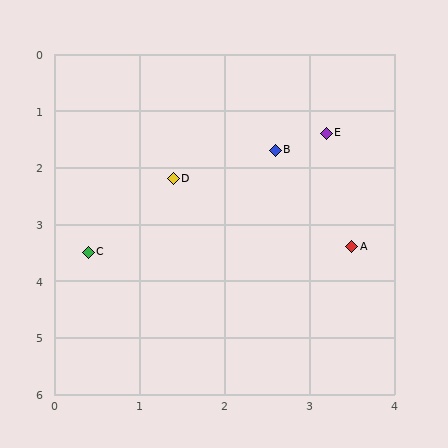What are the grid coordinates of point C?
Point C is at approximately (0.4, 3.5).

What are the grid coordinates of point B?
Point B is at approximately (2.6, 1.7).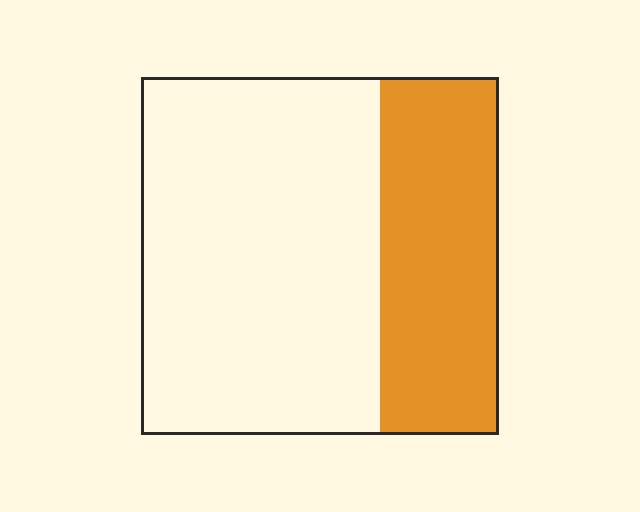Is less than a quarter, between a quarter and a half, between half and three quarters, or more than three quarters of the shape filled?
Between a quarter and a half.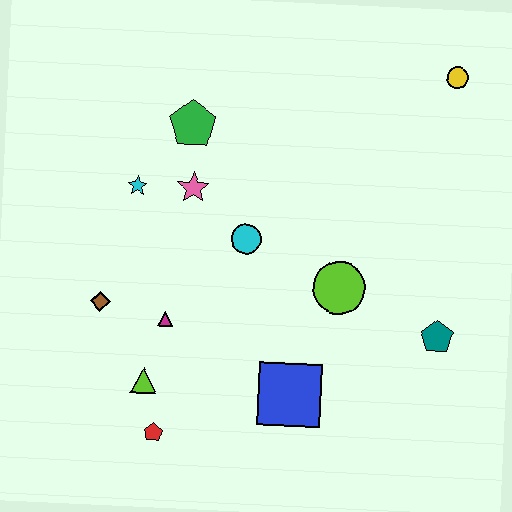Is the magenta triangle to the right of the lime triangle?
Yes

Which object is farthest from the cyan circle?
The yellow circle is farthest from the cyan circle.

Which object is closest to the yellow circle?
The lime circle is closest to the yellow circle.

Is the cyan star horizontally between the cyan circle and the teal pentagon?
No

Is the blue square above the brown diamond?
No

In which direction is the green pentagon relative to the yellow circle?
The green pentagon is to the left of the yellow circle.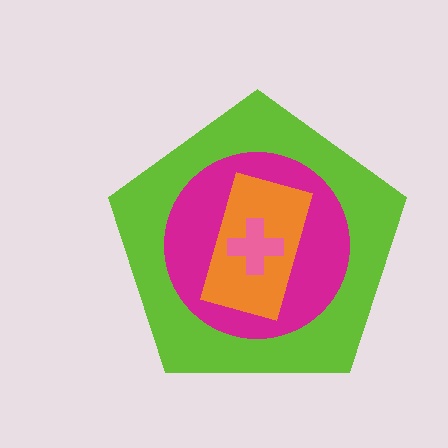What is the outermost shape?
The lime pentagon.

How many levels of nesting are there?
4.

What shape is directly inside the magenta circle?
The orange rectangle.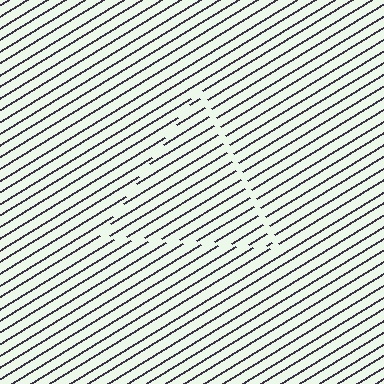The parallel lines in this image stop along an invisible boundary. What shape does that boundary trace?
An illusory triangle. The interior of the shape contains the same grating, shifted by half a period — the contour is defined by the phase discontinuity where line-ends from the inner and outer gratings abut.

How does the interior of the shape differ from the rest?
The interior of the shape contains the same grating, shifted by half a period — the contour is defined by the phase discontinuity where line-ends from the inner and outer gratings abut.